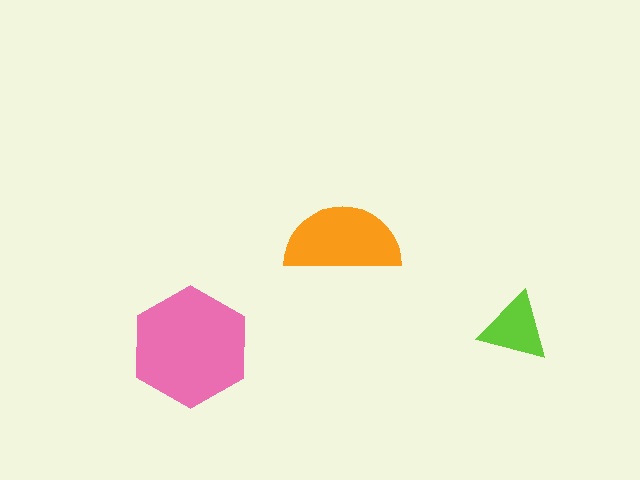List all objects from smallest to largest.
The lime triangle, the orange semicircle, the pink hexagon.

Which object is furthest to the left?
The pink hexagon is leftmost.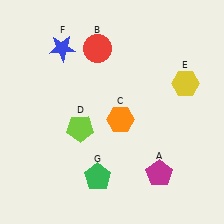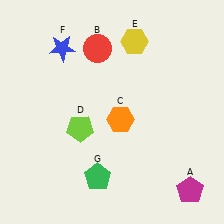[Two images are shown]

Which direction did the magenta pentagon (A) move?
The magenta pentagon (A) moved right.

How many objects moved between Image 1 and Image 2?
2 objects moved between the two images.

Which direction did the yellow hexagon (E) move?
The yellow hexagon (E) moved left.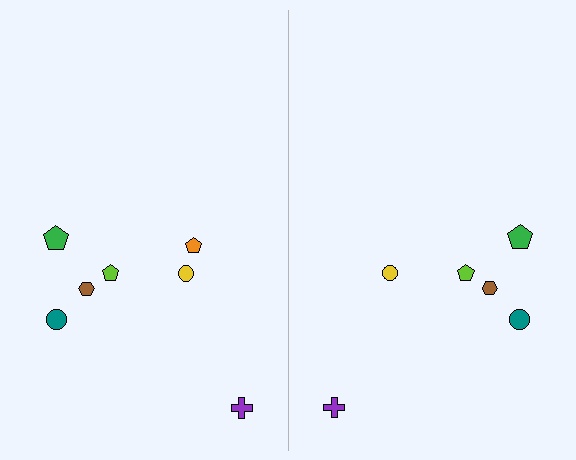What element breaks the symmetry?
A orange pentagon is missing from the right side.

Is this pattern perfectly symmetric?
No, the pattern is not perfectly symmetric. A orange pentagon is missing from the right side.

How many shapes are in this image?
There are 13 shapes in this image.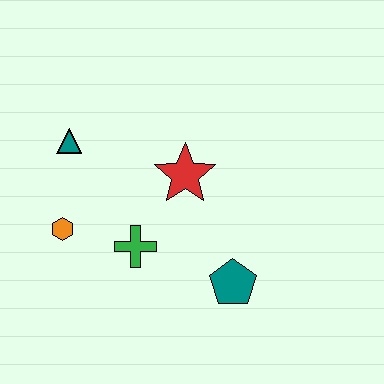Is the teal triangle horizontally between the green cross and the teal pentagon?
No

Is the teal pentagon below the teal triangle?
Yes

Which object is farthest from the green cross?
The teal triangle is farthest from the green cross.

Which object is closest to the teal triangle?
The orange hexagon is closest to the teal triangle.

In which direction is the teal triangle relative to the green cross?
The teal triangle is above the green cross.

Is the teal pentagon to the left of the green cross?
No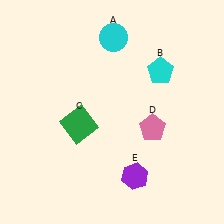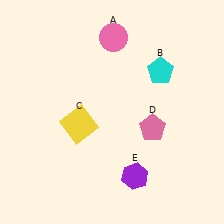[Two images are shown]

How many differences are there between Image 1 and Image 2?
There are 2 differences between the two images.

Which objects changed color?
A changed from cyan to pink. C changed from green to yellow.